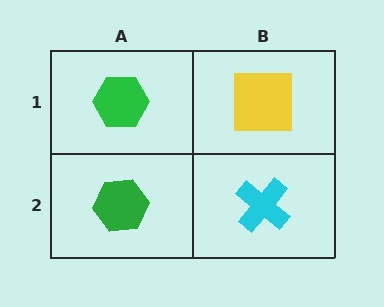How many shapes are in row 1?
2 shapes.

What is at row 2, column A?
A green hexagon.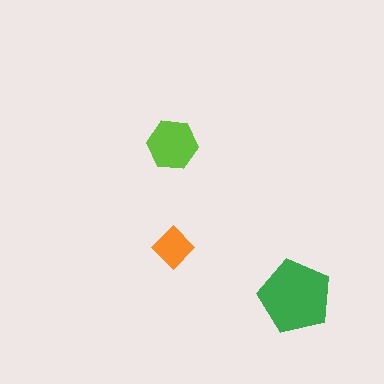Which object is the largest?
The green pentagon.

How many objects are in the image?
There are 3 objects in the image.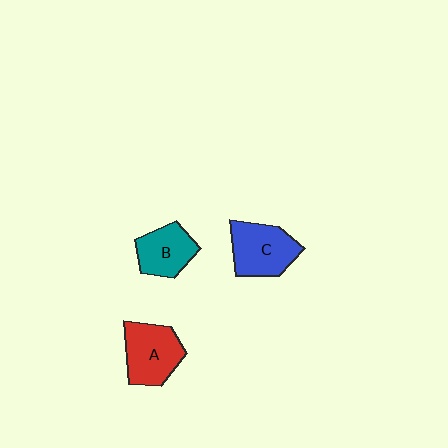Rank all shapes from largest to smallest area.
From largest to smallest: C (blue), A (red), B (teal).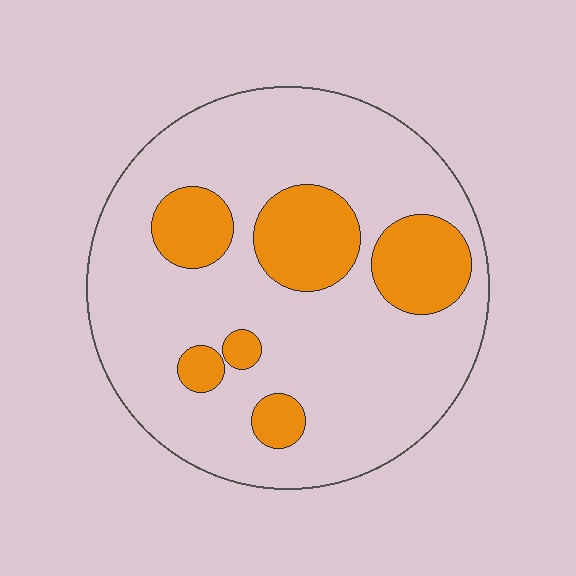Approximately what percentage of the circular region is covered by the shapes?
Approximately 20%.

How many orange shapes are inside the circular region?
6.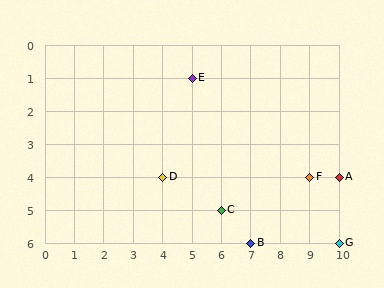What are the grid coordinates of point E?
Point E is at grid coordinates (5, 1).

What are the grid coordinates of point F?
Point F is at grid coordinates (9, 4).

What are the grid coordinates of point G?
Point G is at grid coordinates (10, 6).